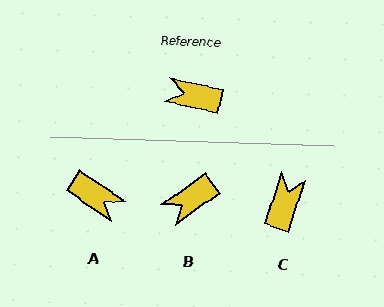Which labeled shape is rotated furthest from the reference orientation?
A, about 158 degrees away.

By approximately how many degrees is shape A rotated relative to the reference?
Approximately 158 degrees counter-clockwise.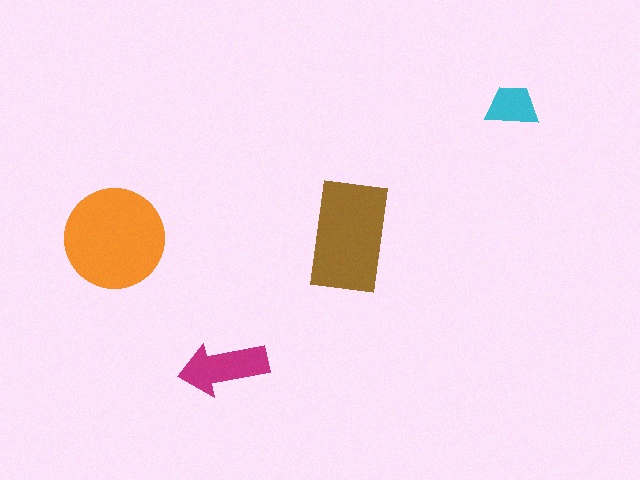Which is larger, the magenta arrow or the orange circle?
The orange circle.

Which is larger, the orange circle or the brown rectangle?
The orange circle.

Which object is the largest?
The orange circle.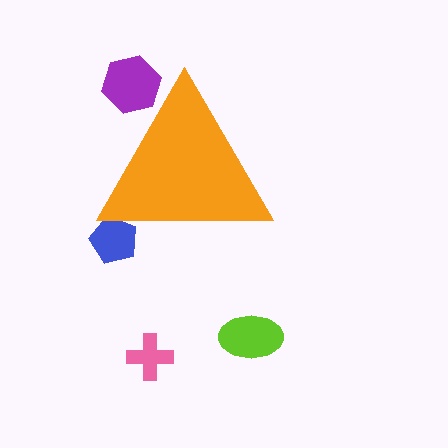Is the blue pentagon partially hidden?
Yes, the blue pentagon is partially hidden behind the orange triangle.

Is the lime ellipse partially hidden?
No, the lime ellipse is fully visible.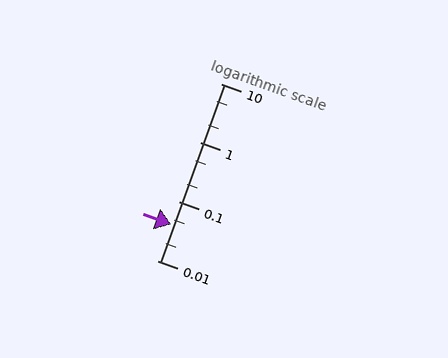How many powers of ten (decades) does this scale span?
The scale spans 3 decades, from 0.01 to 10.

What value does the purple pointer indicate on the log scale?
The pointer indicates approximately 0.041.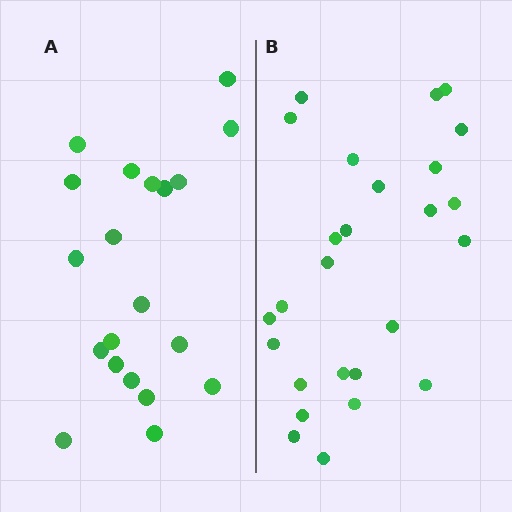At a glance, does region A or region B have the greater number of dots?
Region B (the right region) has more dots.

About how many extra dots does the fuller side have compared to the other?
Region B has about 6 more dots than region A.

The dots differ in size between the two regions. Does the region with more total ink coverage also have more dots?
No. Region A has more total ink coverage because its dots are larger, but region B actually contains more individual dots. Total area can be misleading — the number of items is what matters here.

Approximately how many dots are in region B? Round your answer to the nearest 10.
About 30 dots. (The exact count is 26, which rounds to 30.)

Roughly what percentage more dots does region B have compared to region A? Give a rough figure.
About 30% more.